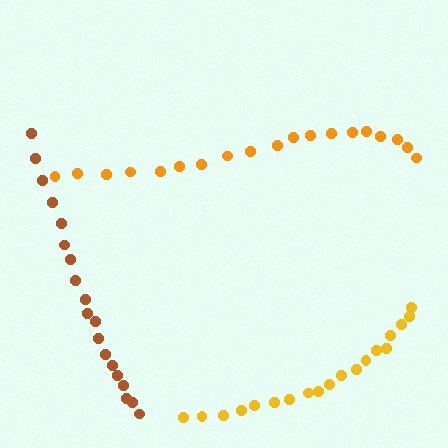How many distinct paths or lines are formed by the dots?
There are 3 distinct paths.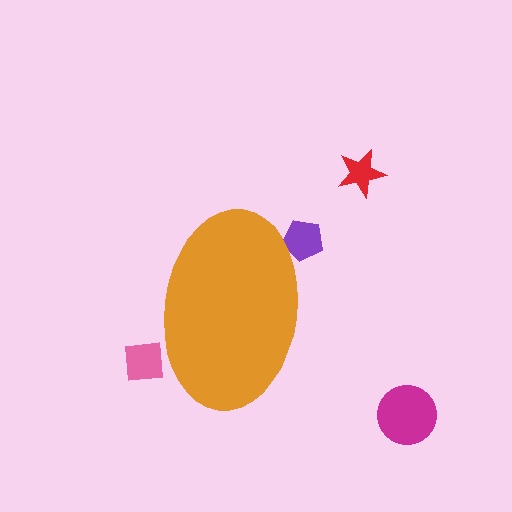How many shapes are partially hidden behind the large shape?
2 shapes are partially hidden.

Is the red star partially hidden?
No, the red star is fully visible.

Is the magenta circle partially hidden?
No, the magenta circle is fully visible.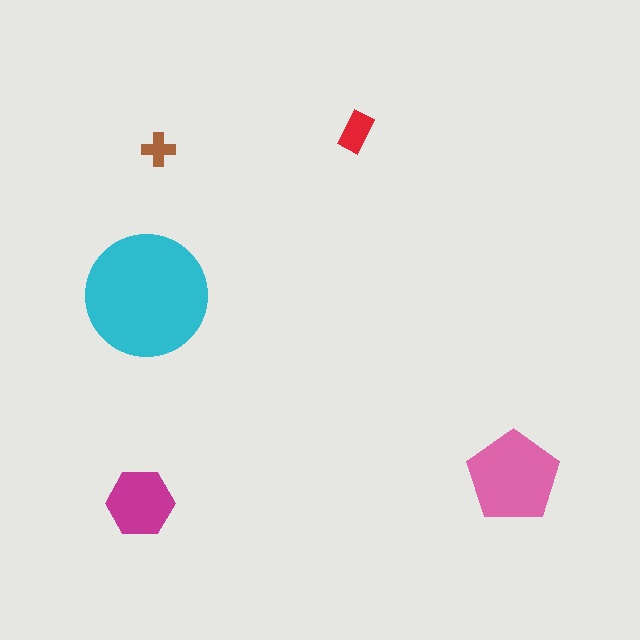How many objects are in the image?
There are 5 objects in the image.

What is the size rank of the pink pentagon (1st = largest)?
2nd.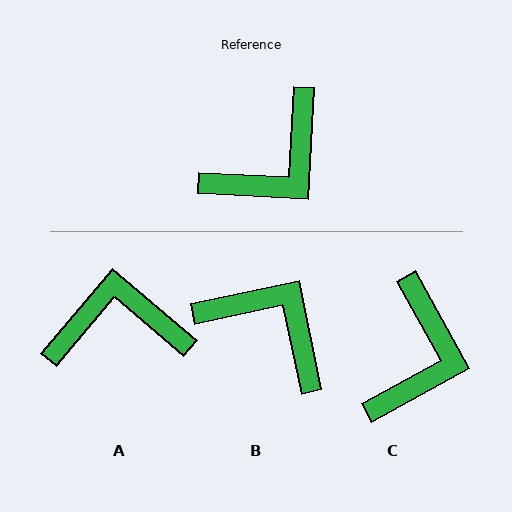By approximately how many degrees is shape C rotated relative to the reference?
Approximately 32 degrees counter-clockwise.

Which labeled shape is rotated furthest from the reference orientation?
A, about 143 degrees away.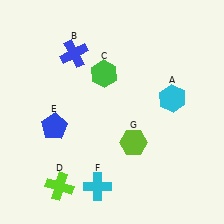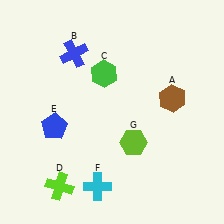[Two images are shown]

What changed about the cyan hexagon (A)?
In Image 1, A is cyan. In Image 2, it changed to brown.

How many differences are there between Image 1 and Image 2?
There is 1 difference between the two images.